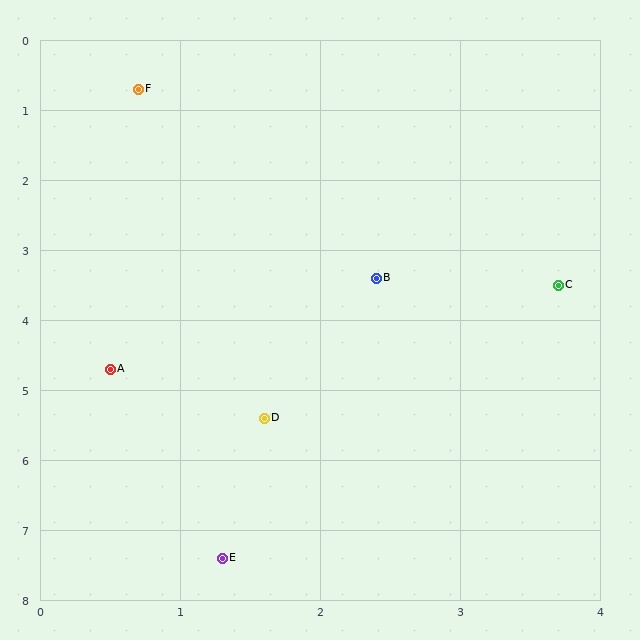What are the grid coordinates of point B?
Point B is at approximately (2.4, 3.4).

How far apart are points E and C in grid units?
Points E and C are about 4.6 grid units apart.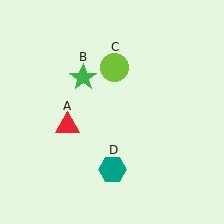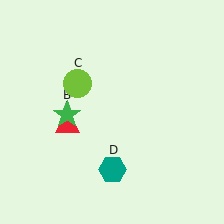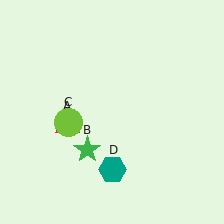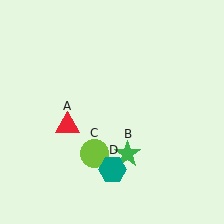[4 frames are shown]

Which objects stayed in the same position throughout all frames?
Red triangle (object A) and teal hexagon (object D) remained stationary.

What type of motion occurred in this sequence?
The green star (object B), lime circle (object C) rotated counterclockwise around the center of the scene.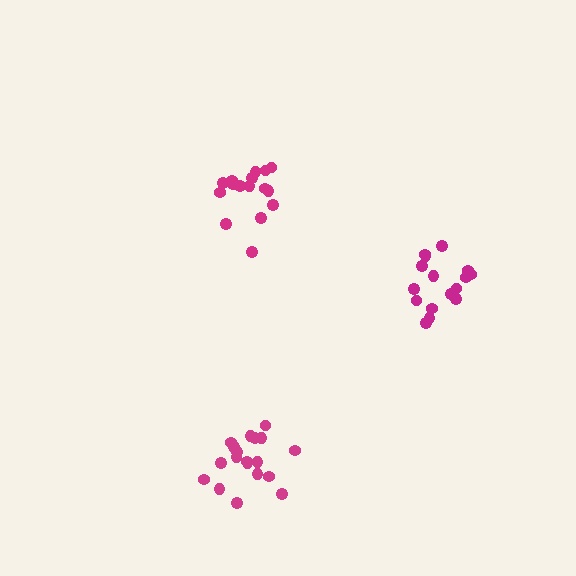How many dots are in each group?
Group 1: 19 dots, Group 2: 16 dots, Group 3: 16 dots (51 total).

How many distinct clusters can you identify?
There are 3 distinct clusters.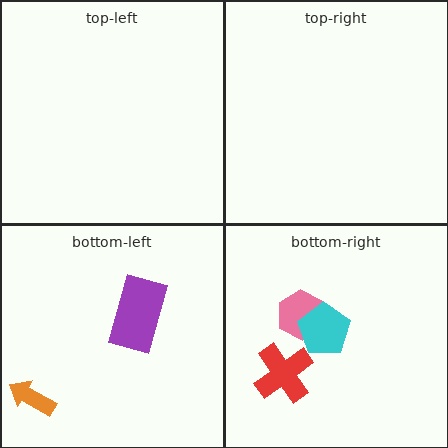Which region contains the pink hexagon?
The bottom-right region.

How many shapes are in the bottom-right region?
3.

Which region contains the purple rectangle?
The bottom-left region.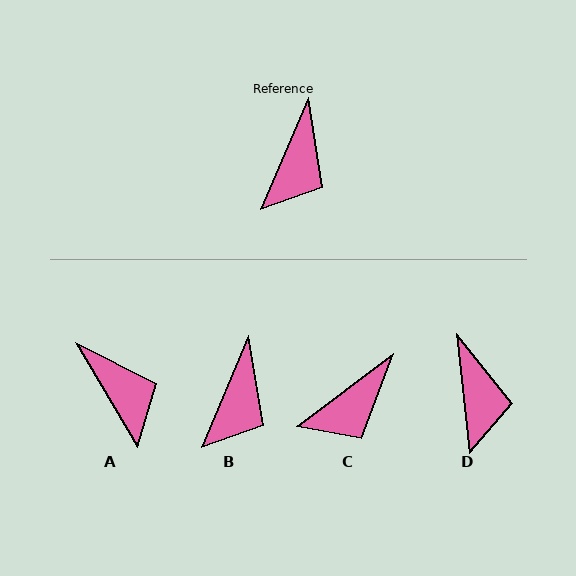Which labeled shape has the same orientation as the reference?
B.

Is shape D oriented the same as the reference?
No, it is off by about 30 degrees.